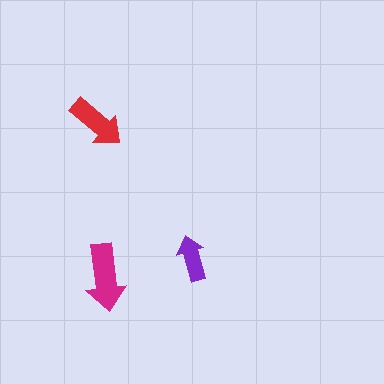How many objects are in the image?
There are 3 objects in the image.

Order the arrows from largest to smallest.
the magenta one, the red one, the purple one.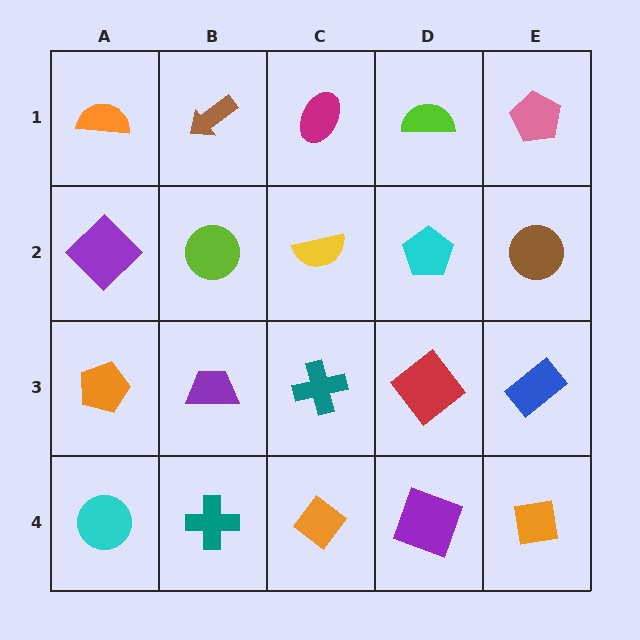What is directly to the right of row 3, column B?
A teal cross.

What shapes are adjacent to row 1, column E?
A brown circle (row 2, column E), a lime semicircle (row 1, column D).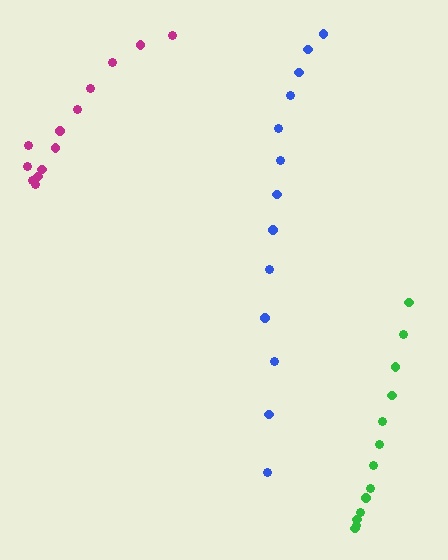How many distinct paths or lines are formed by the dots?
There are 3 distinct paths.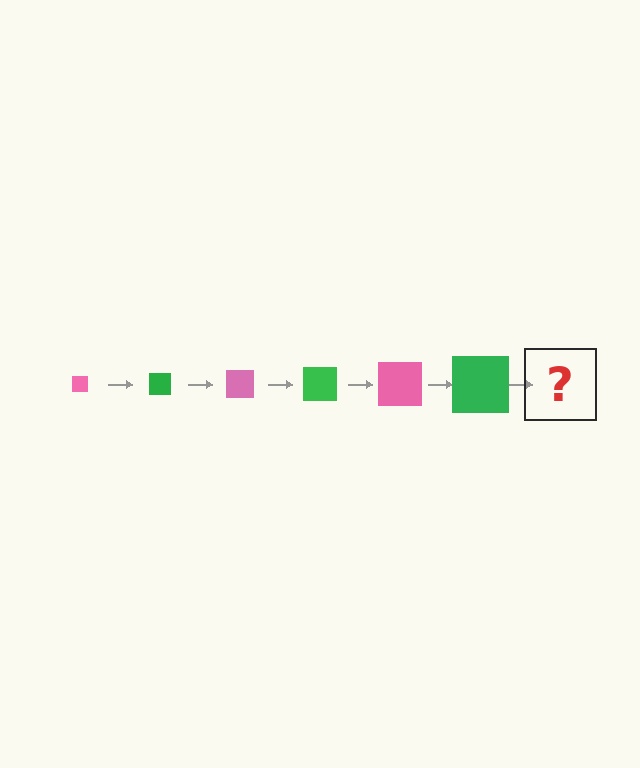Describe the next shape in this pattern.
It should be a pink square, larger than the previous one.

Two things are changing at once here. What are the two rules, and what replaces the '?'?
The two rules are that the square grows larger each step and the color cycles through pink and green. The '?' should be a pink square, larger than the previous one.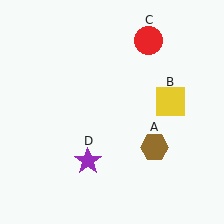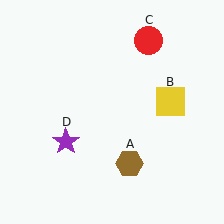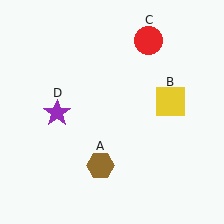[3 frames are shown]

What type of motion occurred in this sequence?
The brown hexagon (object A), purple star (object D) rotated clockwise around the center of the scene.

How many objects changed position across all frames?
2 objects changed position: brown hexagon (object A), purple star (object D).